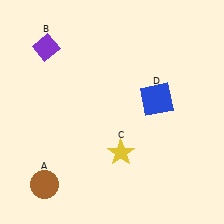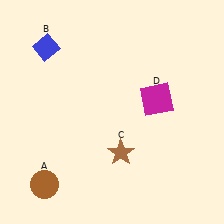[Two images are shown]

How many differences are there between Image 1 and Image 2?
There are 3 differences between the two images.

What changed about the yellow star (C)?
In Image 1, C is yellow. In Image 2, it changed to brown.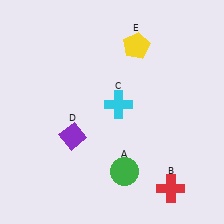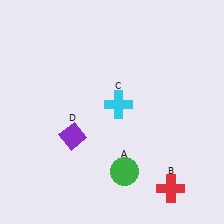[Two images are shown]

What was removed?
The yellow pentagon (E) was removed in Image 2.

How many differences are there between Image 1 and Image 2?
There is 1 difference between the two images.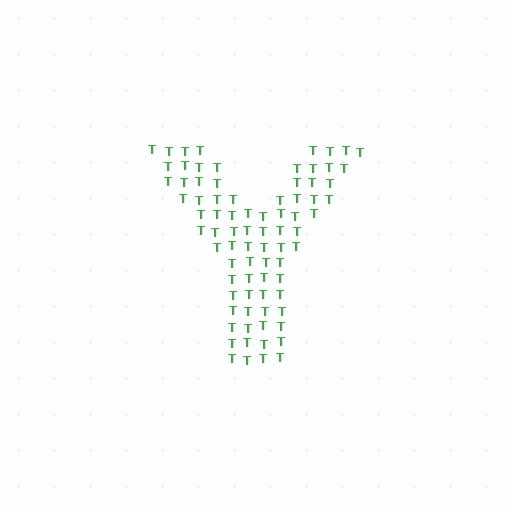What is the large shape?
The large shape is the letter Y.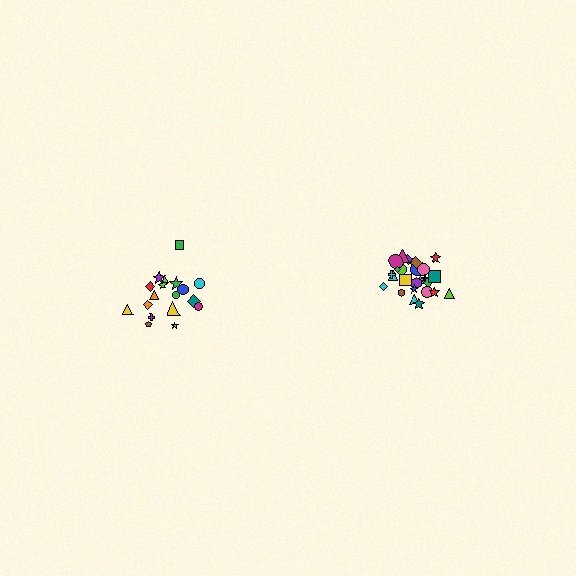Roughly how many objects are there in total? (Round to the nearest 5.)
Roughly 45 objects in total.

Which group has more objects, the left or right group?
The right group.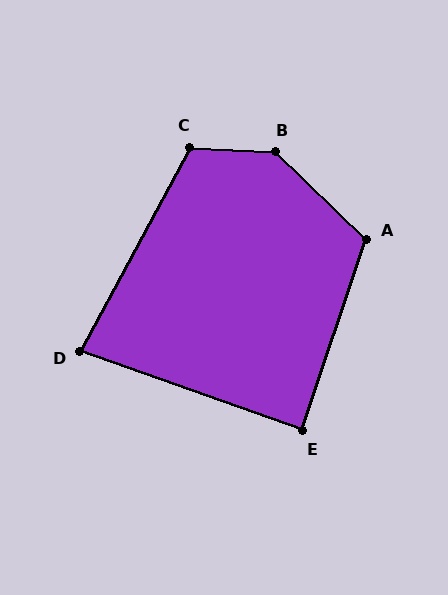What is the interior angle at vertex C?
Approximately 115 degrees (obtuse).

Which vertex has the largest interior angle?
B, at approximately 140 degrees.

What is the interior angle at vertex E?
Approximately 89 degrees (approximately right).